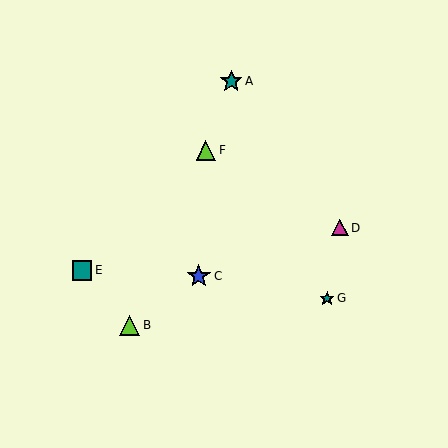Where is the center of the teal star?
The center of the teal star is at (231, 81).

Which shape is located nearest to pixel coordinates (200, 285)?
The blue star (labeled C) at (199, 276) is nearest to that location.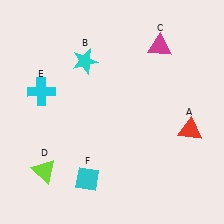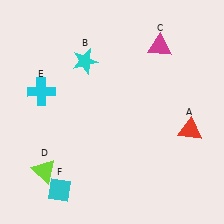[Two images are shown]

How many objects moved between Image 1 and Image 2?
1 object moved between the two images.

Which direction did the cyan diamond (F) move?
The cyan diamond (F) moved left.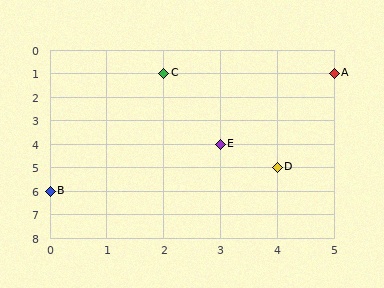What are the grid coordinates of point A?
Point A is at grid coordinates (5, 1).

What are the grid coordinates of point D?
Point D is at grid coordinates (4, 5).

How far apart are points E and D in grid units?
Points E and D are 1 column and 1 row apart (about 1.4 grid units diagonally).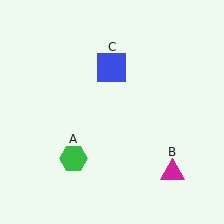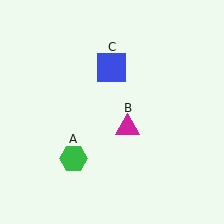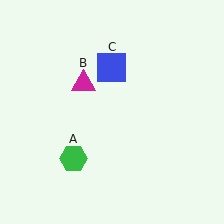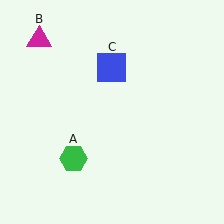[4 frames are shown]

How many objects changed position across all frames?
1 object changed position: magenta triangle (object B).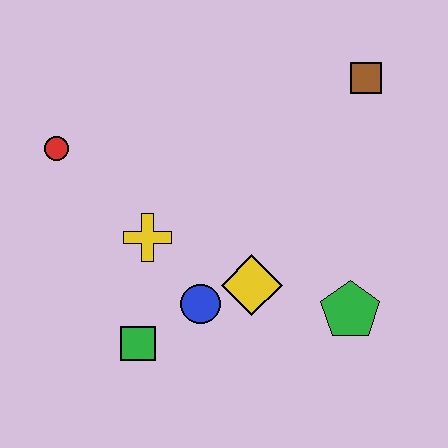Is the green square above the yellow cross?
No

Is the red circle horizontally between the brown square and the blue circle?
No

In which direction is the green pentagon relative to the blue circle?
The green pentagon is to the right of the blue circle.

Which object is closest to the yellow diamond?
The blue circle is closest to the yellow diamond.